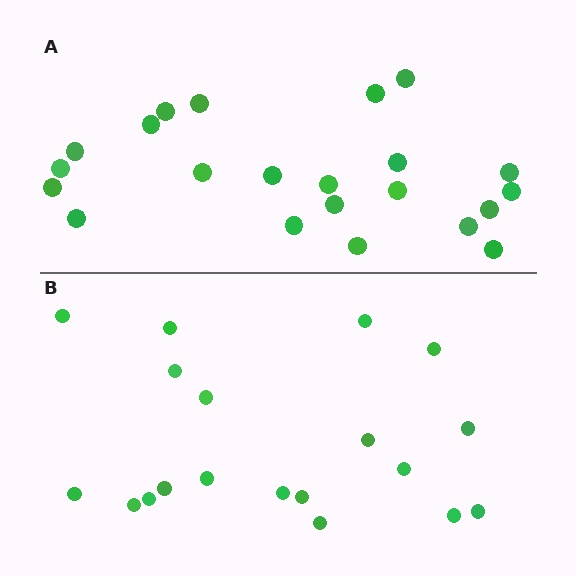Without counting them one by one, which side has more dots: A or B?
Region A (the top region) has more dots.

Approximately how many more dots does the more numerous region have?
Region A has just a few more — roughly 2 or 3 more dots than region B.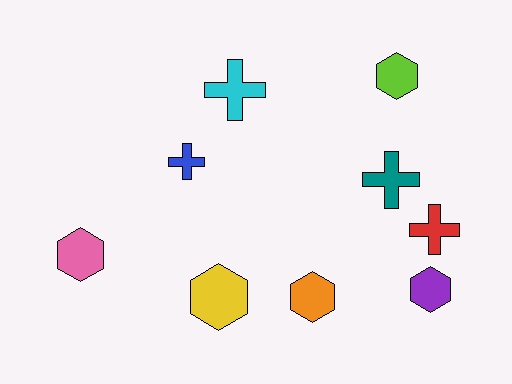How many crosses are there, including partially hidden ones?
There are 4 crosses.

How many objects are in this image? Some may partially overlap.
There are 9 objects.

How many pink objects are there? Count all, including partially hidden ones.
There is 1 pink object.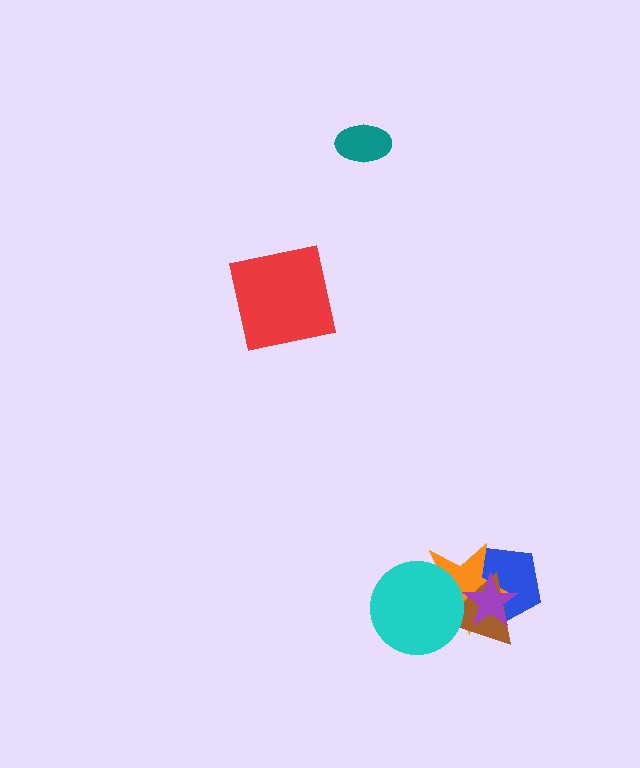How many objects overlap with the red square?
0 objects overlap with the red square.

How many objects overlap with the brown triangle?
4 objects overlap with the brown triangle.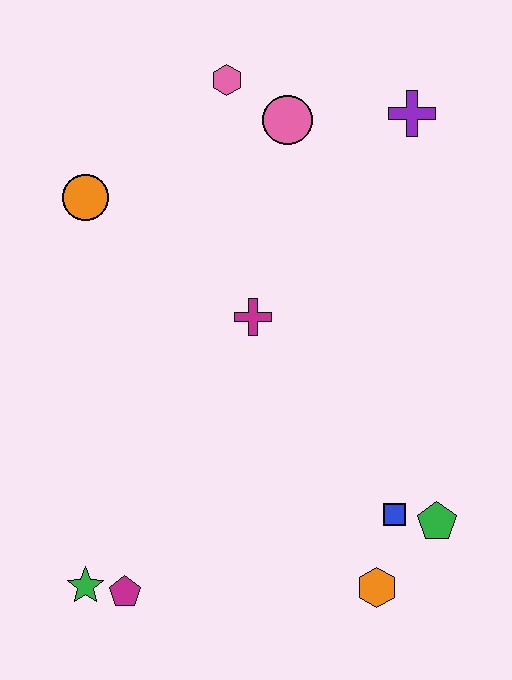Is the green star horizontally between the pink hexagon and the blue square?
No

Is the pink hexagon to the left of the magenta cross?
Yes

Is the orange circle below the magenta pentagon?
No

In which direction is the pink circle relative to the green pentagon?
The pink circle is above the green pentagon.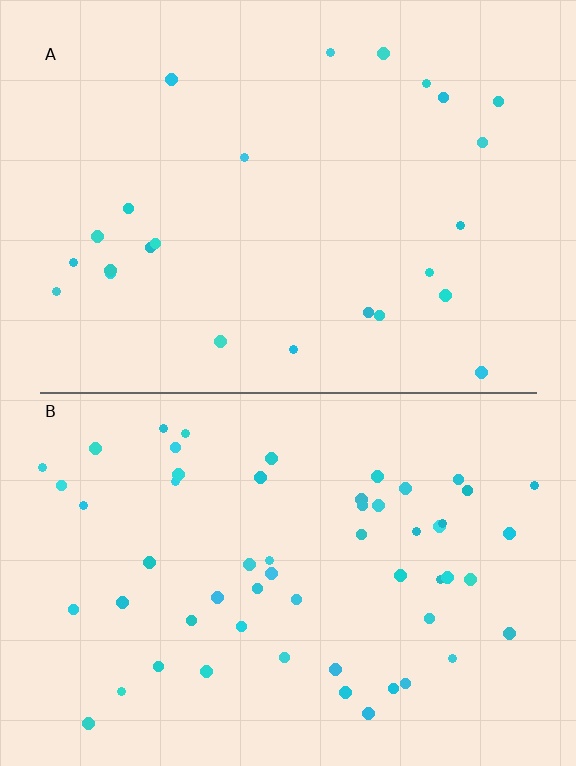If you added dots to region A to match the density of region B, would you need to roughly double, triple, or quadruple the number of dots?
Approximately double.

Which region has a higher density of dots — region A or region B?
B (the bottom).